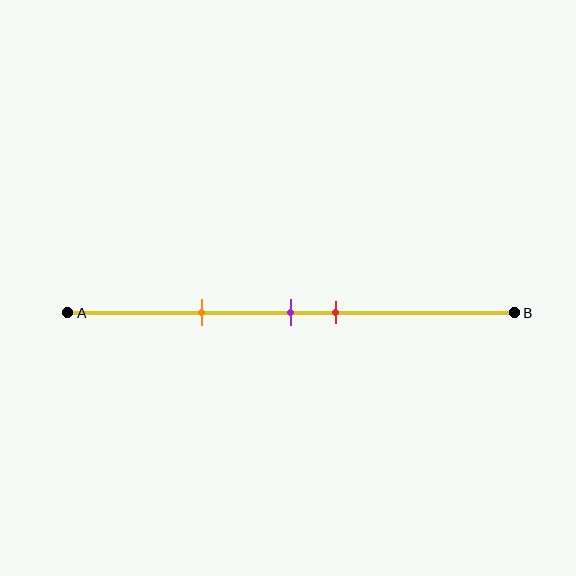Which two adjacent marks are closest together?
The purple and red marks are the closest adjacent pair.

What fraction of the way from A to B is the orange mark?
The orange mark is approximately 30% (0.3) of the way from A to B.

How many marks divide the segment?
There are 3 marks dividing the segment.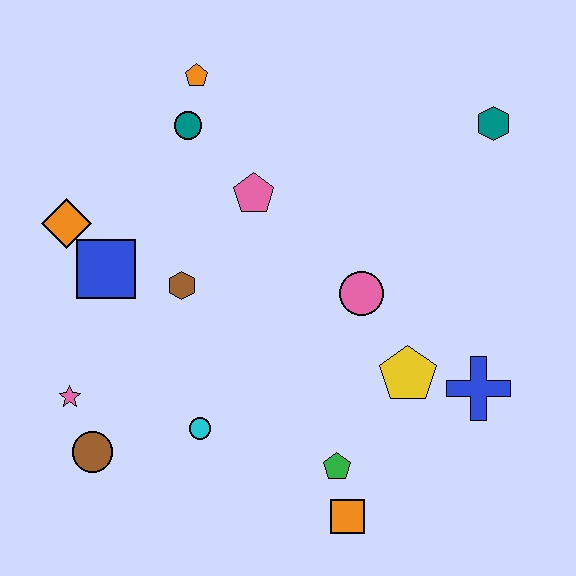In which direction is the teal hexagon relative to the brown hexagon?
The teal hexagon is to the right of the brown hexagon.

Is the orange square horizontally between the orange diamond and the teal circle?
No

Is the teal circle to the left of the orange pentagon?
Yes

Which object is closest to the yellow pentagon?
The blue cross is closest to the yellow pentagon.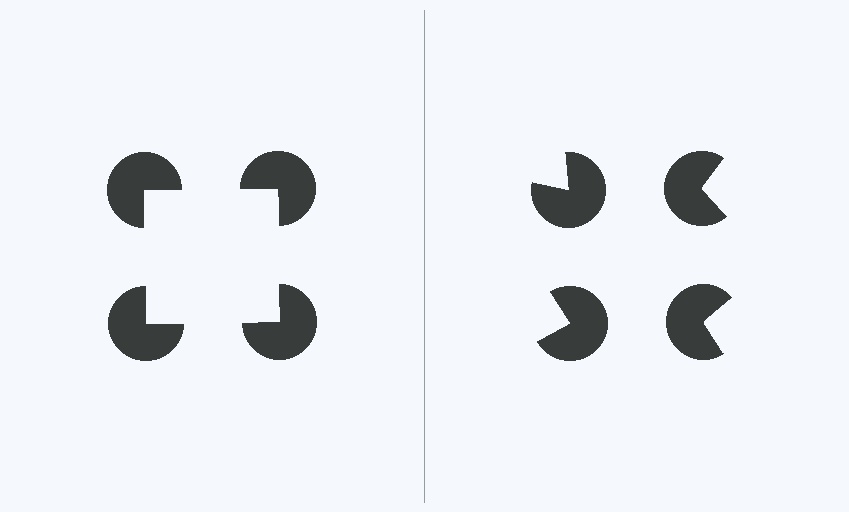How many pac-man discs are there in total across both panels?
8 — 4 on each side.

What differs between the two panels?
The pac-man discs are positioned identically on both sides; only the wedge orientations differ. On the left they align to a square; on the right they are misaligned.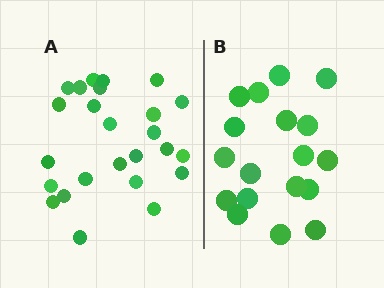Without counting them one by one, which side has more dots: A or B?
Region A (the left region) has more dots.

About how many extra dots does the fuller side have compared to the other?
Region A has roughly 8 or so more dots than region B.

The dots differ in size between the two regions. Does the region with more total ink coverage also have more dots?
No. Region B has more total ink coverage because its dots are larger, but region A actually contains more individual dots. Total area can be misleading — the number of items is what matters here.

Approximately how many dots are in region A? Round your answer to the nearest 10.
About 20 dots. (The exact count is 25, which rounds to 20.)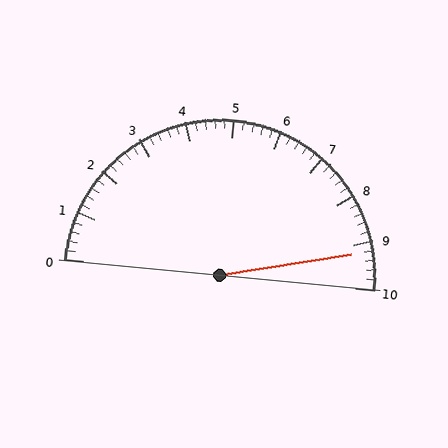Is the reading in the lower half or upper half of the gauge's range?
The reading is in the upper half of the range (0 to 10).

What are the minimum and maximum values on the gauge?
The gauge ranges from 0 to 10.